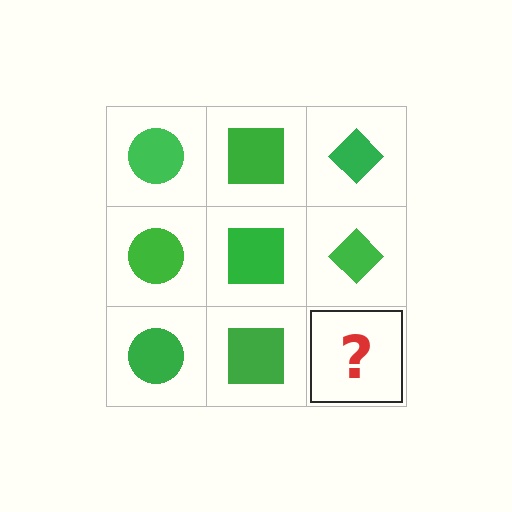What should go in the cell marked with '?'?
The missing cell should contain a green diamond.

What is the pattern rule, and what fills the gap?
The rule is that each column has a consistent shape. The gap should be filled with a green diamond.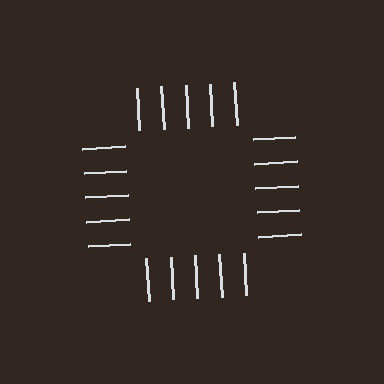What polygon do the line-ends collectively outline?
An illusory square — the line segments terminate on its edges but no continuous stroke is drawn.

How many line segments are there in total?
20 — 5 along each of the 4 edges.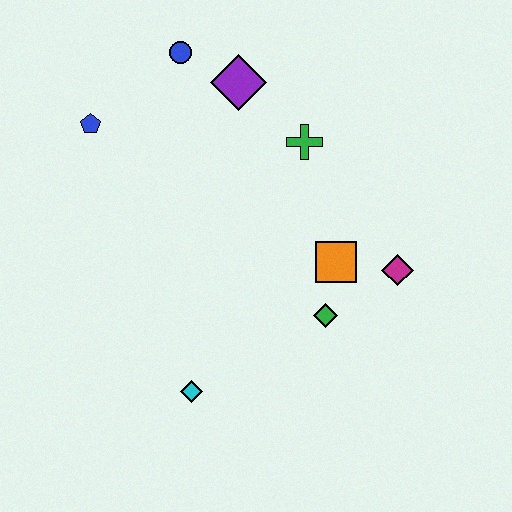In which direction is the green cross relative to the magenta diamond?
The green cross is above the magenta diamond.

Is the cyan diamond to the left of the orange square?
Yes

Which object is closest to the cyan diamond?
The green diamond is closest to the cyan diamond.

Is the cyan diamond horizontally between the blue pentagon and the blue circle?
No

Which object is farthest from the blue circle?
The cyan diamond is farthest from the blue circle.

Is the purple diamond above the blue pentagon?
Yes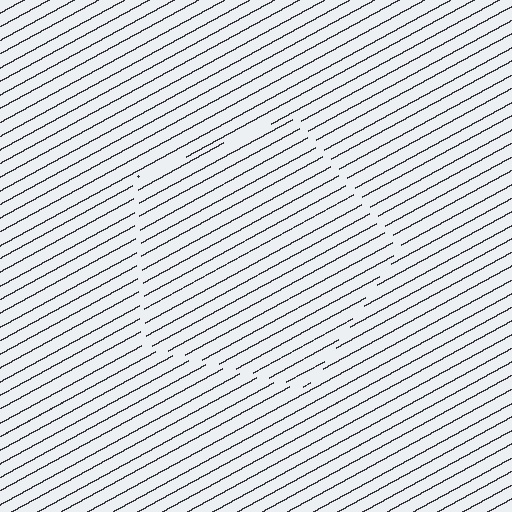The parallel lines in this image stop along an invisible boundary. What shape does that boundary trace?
An illusory pentagon. The interior of the shape contains the same grating, shifted by half a period — the contour is defined by the phase discontinuity where line-ends from the inner and outer gratings abut.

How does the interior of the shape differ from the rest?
The interior of the shape contains the same grating, shifted by half a period — the contour is defined by the phase discontinuity where line-ends from the inner and outer gratings abut.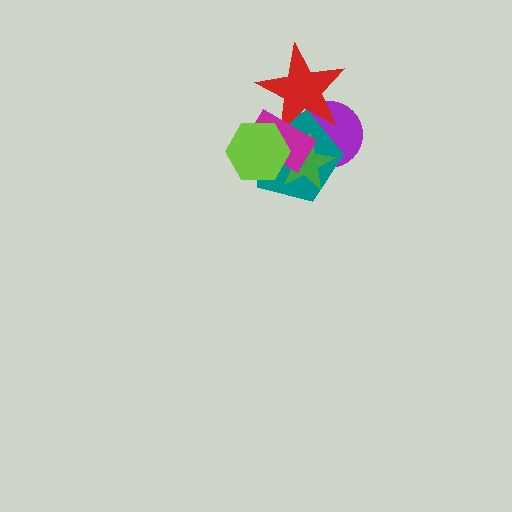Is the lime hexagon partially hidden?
No, no other shape covers it.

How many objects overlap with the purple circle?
4 objects overlap with the purple circle.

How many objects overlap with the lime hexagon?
3 objects overlap with the lime hexagon.